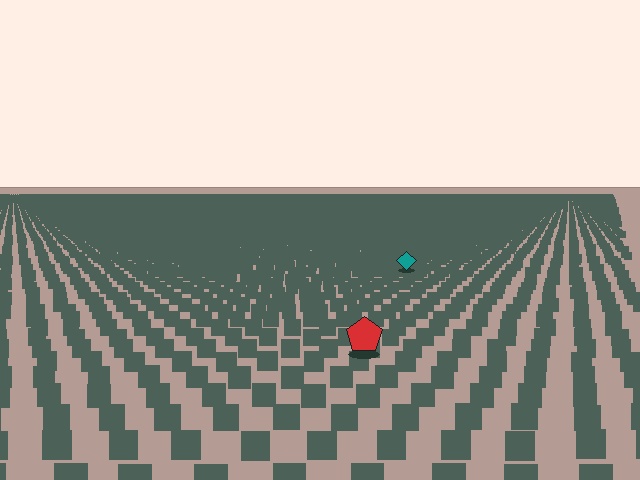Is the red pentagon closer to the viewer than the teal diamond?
Yes. The red pentagon is closer — you can tell from the texture gradient: the ground texture is coarser near it.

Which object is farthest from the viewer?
The teal diamond is farthest from the viewer. It appears smaller and the ground texture around it is denser.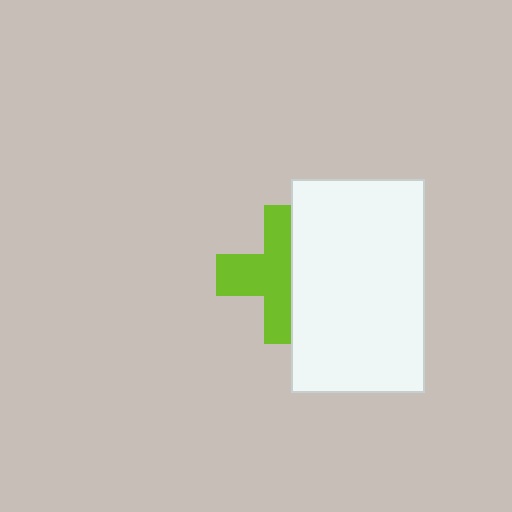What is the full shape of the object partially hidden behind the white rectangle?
The partially hidden object is a lime cross.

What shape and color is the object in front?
The object in front is a white rectangle.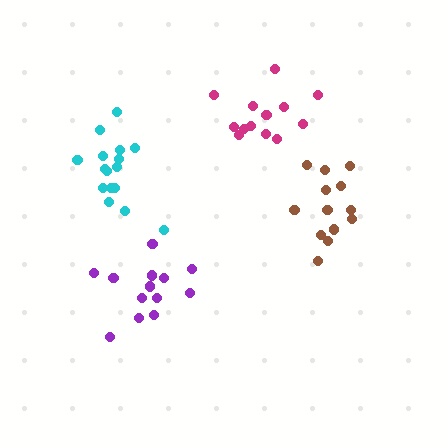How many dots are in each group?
Group 1: 13 dots, Group 2: 13 dots, Group 3: 16 dots, Group 4: 13 dots (55 total).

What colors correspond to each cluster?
The clusters are colored: brown, magenta, cyan, purple.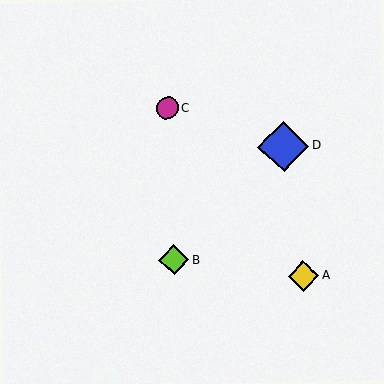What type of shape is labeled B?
Shape B is a lime diamond.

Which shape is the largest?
The blue diamond (labeled D) is the largest.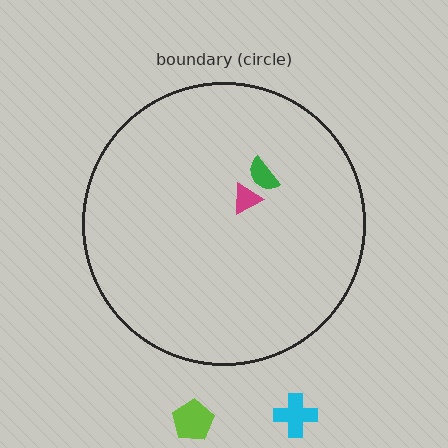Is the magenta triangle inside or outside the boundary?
Inside.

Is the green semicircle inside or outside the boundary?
Inside.